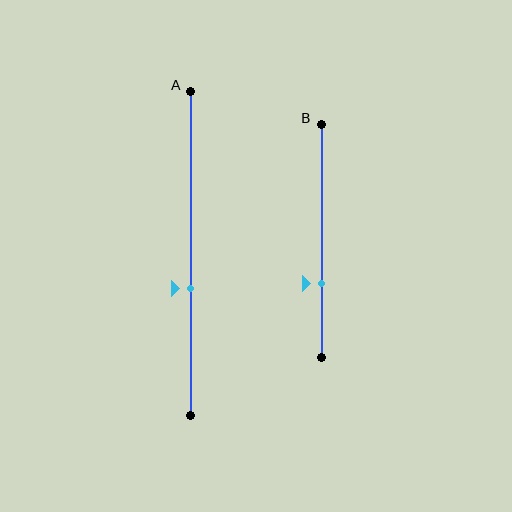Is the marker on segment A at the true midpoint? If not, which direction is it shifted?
No, the marker on segment A is shifted downward by about 11% of the segment length.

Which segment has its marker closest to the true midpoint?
Segment A has its marker closest to the true midpoint.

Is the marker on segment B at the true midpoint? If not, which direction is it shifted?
No, the marker on segment B is shifted downward by about 18% of the segment length.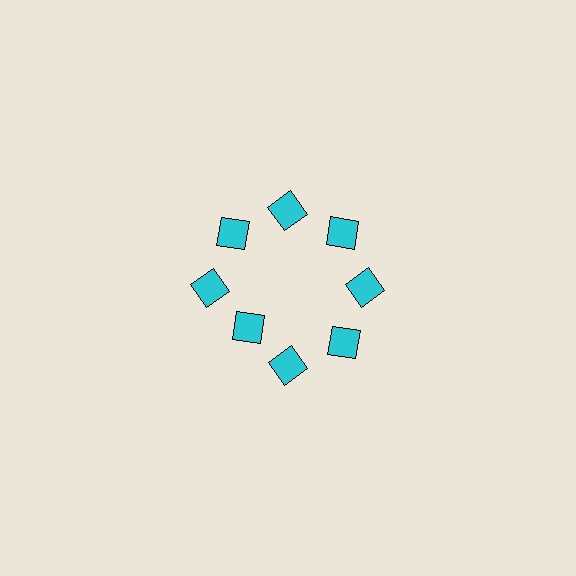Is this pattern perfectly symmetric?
No. The 8 cyan squares are arranged in a ring, but one element near the 8 o'clock position is pulled inward toward the center, breaking the 8-fold rotational symmetry.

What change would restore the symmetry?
The symmetry would be restored by moving it outward, back onto the ring so that all 8 squares sit at equal angles and equal distance from the center.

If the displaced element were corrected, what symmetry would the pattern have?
It would have 8-fold rotational symmetry — the pattern would map onto itself every 45 degrees.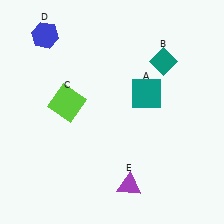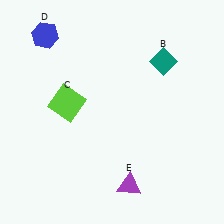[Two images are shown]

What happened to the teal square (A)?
The teal square (A) was removed in Image 2. It was in the top-right area of Image 1.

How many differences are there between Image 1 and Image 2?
There is 1 difference between the two images.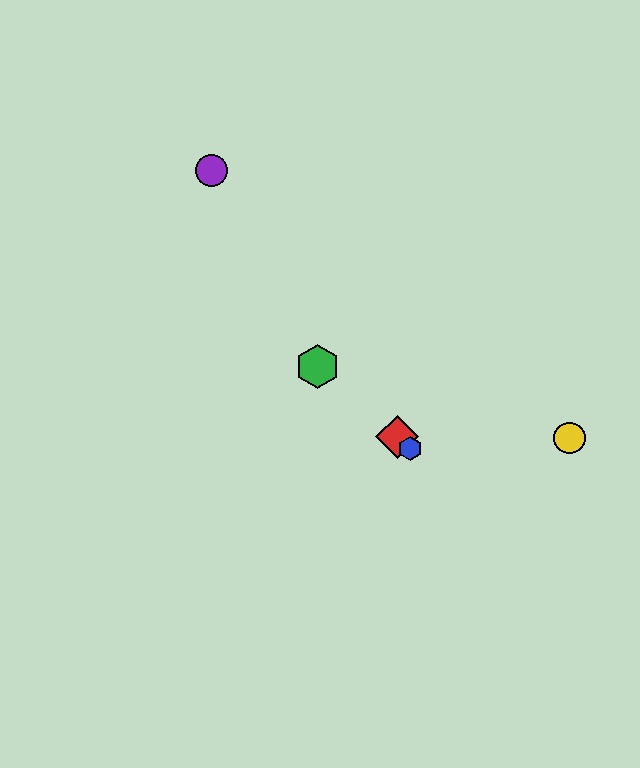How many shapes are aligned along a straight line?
3 shapes (the red diamond, the blue hexagon, the green hexagon) are aligned along a straight line.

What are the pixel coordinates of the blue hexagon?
The blue hexagon is at (410, 448).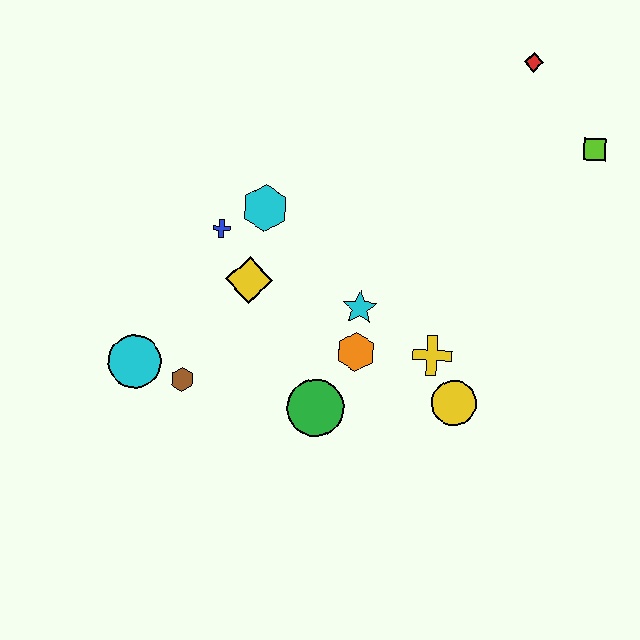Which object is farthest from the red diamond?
The cyan circle is farthest from the red diamond.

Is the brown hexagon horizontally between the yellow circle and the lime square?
No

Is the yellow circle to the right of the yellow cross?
Yes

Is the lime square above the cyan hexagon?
Yes